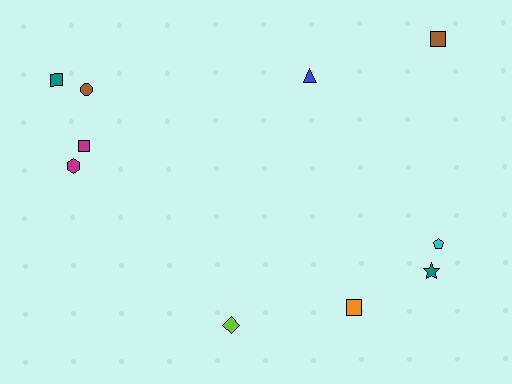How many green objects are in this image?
There are no green objects.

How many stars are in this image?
There is 1 star.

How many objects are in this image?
There are 10 objects.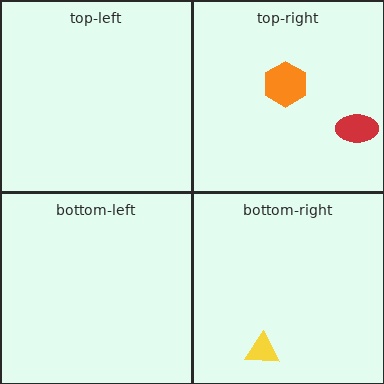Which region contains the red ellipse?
The top-right region.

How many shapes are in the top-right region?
2.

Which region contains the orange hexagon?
The top-right region.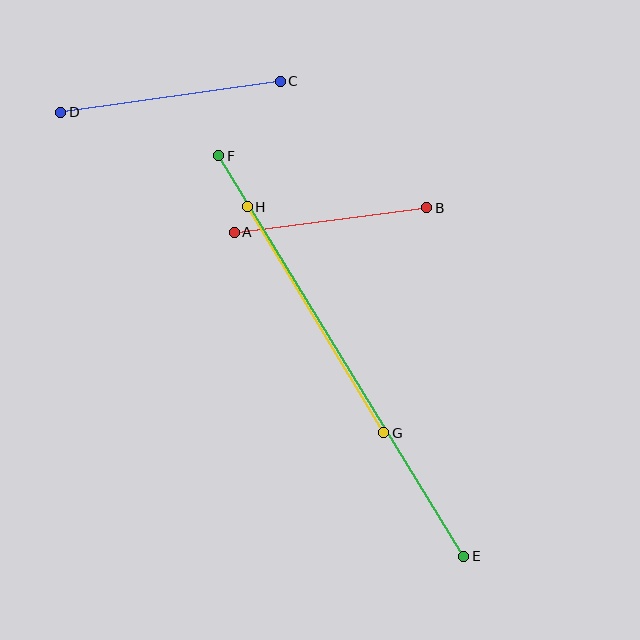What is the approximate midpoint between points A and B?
The midpoint is at approximately (330, 220) pixels.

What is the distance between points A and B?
The distance is approximately 194 pixels.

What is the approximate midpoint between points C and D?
The midpoint is at approximately (171, 97) pixels.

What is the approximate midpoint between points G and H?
The midpoint is at approximately (315, 320) pixels.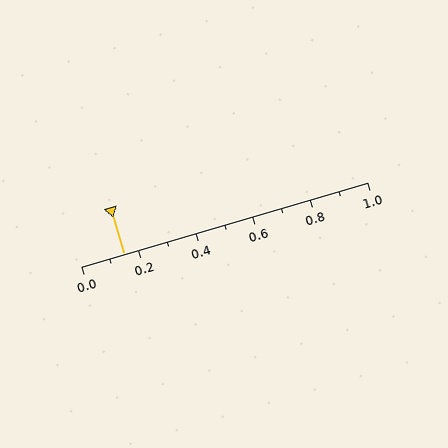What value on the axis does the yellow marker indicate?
The marker indicates approximately 0.15.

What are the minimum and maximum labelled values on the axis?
The axis runs from 0.0 to 1.0.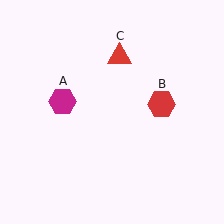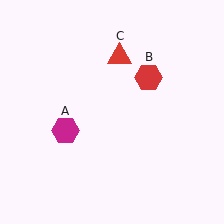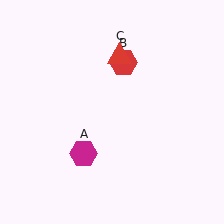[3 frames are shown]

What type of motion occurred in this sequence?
The magenta hexagon (object A), red hexagon (object B) rotated counterclockwise around the center of the scene.